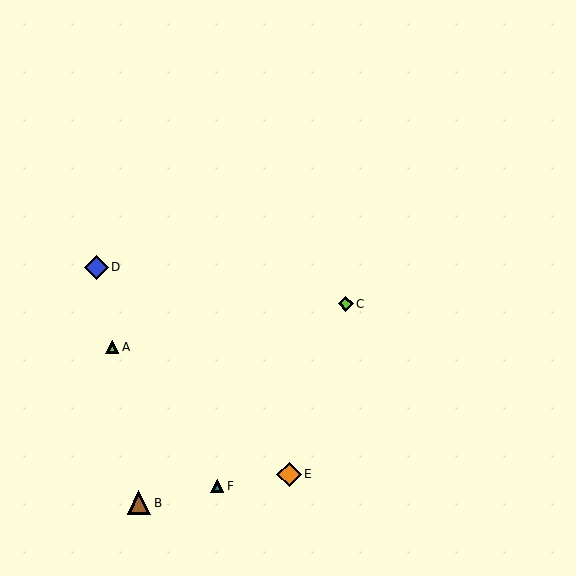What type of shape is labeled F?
Shape F is a teal triangle.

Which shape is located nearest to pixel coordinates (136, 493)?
The brown triangle (labeled B) at (139, 503) is nearest to that location.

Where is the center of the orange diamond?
The center of the orange diamond is at (289, 474).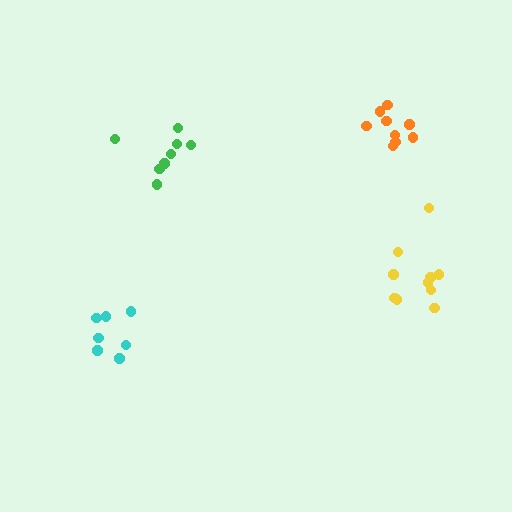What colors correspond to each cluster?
The clusters are colored: orange, green, yellow, cyan.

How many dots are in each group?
Group 1: 9 dots, Group 2: 8 dots, Group 3: 10 dots, Group 4: 7 dots (34 total).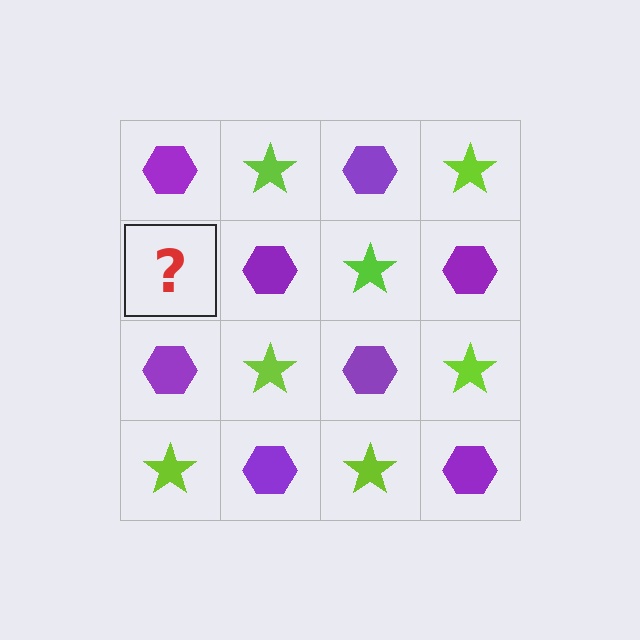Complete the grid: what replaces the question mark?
The question mark should be replaced with a lime star.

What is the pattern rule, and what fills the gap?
The rule is that it alternates purple hexagon and lime star in a checkerboard pattern. The gap should be filled with a lime star.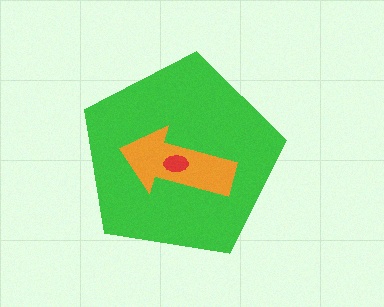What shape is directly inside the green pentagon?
The orange arrow.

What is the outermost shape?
The green pentagon.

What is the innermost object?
The red ellipse.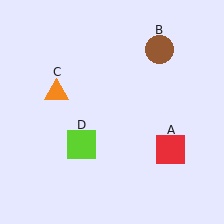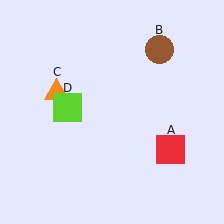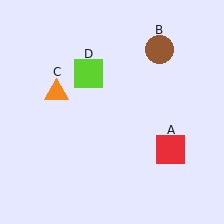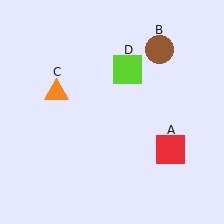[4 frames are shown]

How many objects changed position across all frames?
1 object changed position: lime square (object D).